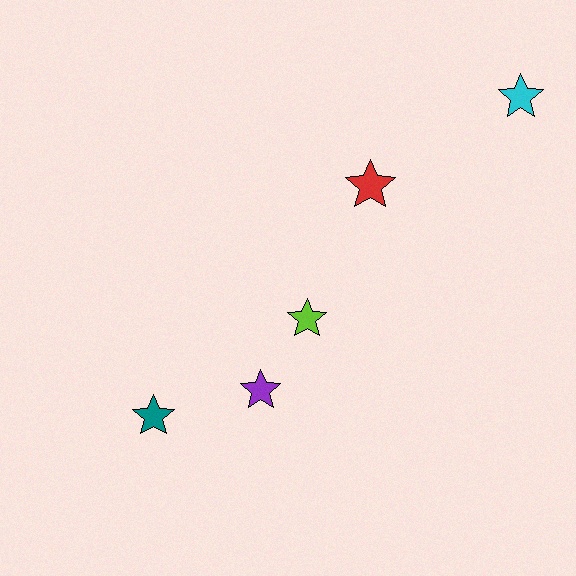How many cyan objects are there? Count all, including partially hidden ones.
There is 1 cyan object.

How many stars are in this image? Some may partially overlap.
There are 5 stars.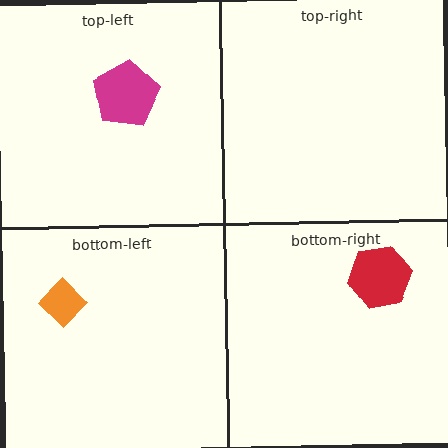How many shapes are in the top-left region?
1.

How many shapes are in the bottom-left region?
1.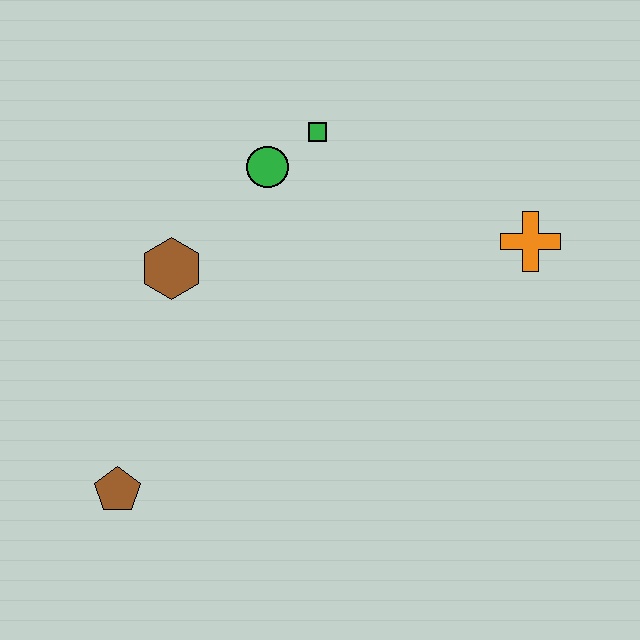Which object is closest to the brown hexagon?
The green circle is closest to the brown hexagon.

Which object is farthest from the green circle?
The brown pentagon is farthest from the green circle.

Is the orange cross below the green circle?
Yes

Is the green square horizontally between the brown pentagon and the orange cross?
Yes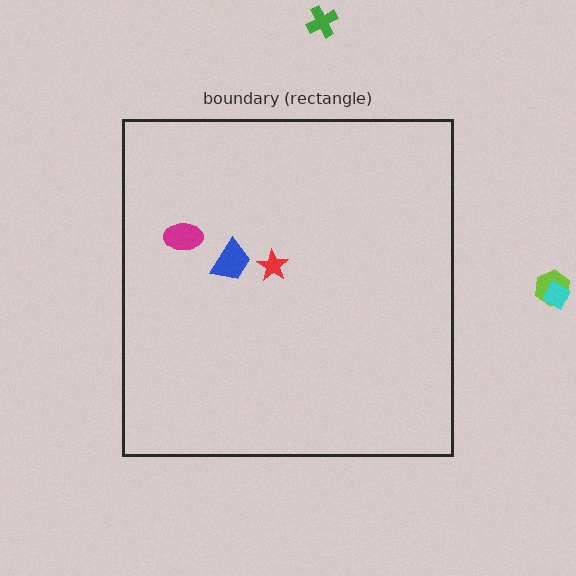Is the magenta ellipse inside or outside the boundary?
Inside.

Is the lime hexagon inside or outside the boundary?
Outside.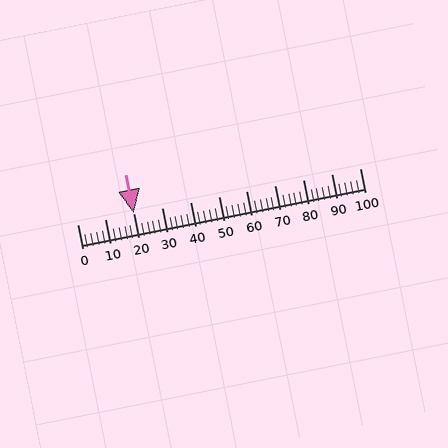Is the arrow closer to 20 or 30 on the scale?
The arrow is closer to 20.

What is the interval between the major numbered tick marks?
The major tick marks are spaced 10 units apart.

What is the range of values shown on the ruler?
The ruler shows values from 0 to 100.